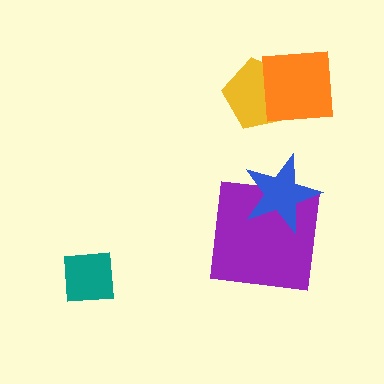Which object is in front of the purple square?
The blue star is in front of the purple square.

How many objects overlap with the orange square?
1 object overlaps with the orange square.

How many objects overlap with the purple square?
1 object overlaps with the purple square.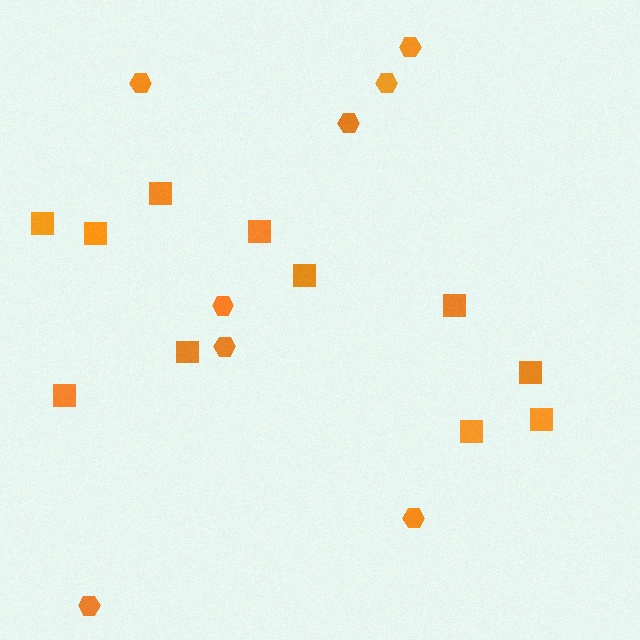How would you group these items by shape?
There are 2 groups: one group of squares (11) and one group of hexagons (8).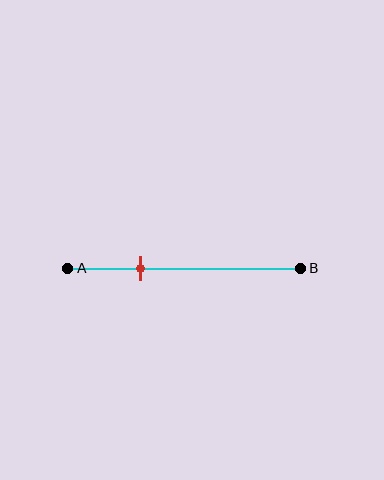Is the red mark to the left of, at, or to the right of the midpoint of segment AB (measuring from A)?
The red mark is to the left of the midpoint of segment AB.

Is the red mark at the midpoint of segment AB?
No, the mark is at about 30% from A, not at the 50% midpoint.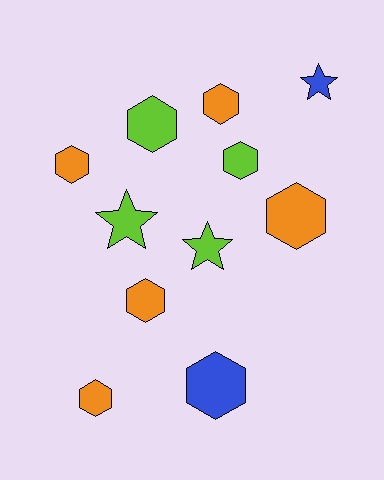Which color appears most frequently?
Orange, with 5 objects.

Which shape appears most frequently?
Hexagon, with 8 objects.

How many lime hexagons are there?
There are 2 lime hexagons.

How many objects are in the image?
There are 11 objects.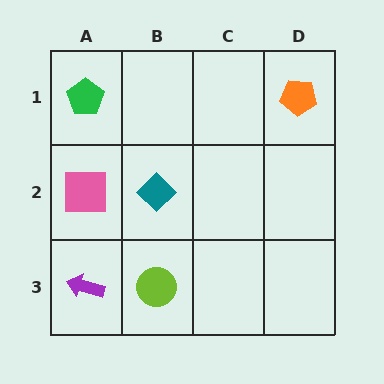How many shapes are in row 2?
2 shapes.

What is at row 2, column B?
A teal diamond.